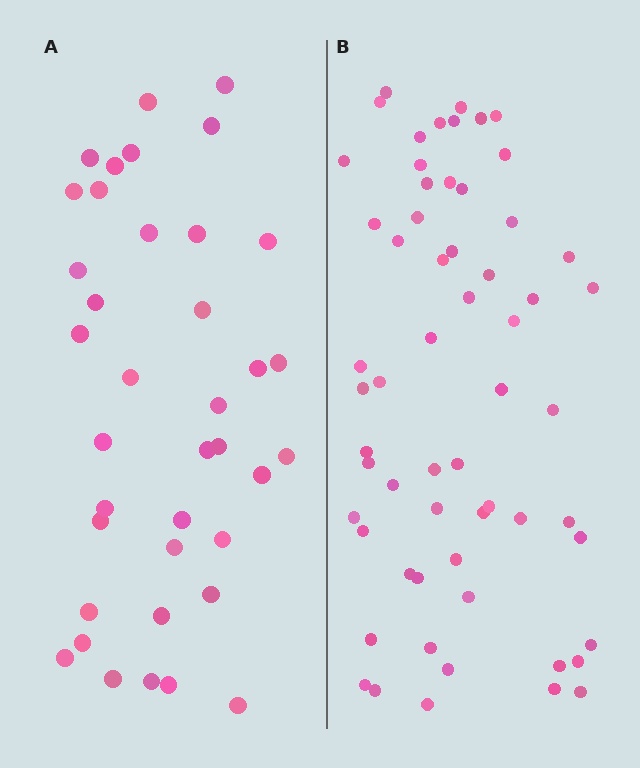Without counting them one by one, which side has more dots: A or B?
Region B (the right region) has more dots.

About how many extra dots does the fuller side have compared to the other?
Region B has approximately 20 more dots than region A.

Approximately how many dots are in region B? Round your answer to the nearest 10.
About 60 dots.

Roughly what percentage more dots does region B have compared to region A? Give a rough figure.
About 60% more.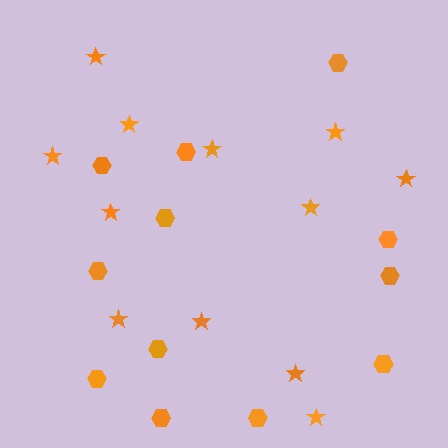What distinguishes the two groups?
There are 2 groups: one group of stars (12) and one group of hexagons (12).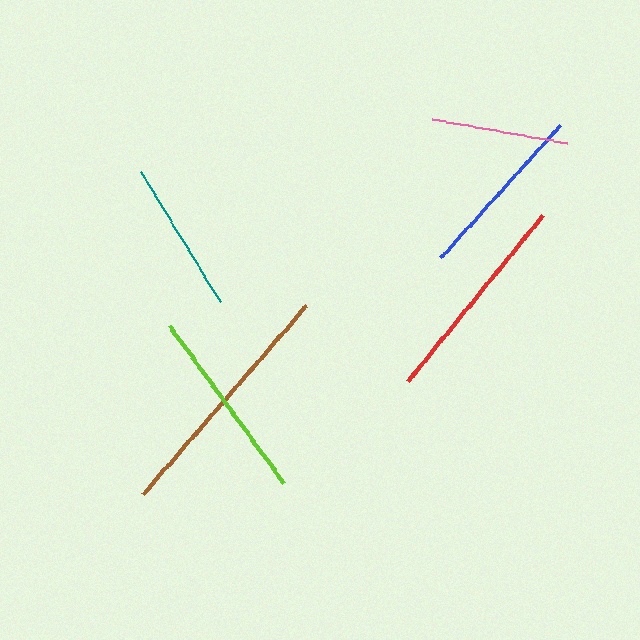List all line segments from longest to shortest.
From longest to shortest: brown, red, lime, blue, teal, pink.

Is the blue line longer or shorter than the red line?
The red line is longer than the blue line.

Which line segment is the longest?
The brown line is the longest at approximately 249 pixels.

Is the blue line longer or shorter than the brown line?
The brown line is longer than the blue line.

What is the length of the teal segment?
The teal segment is approximately 153 pixels long.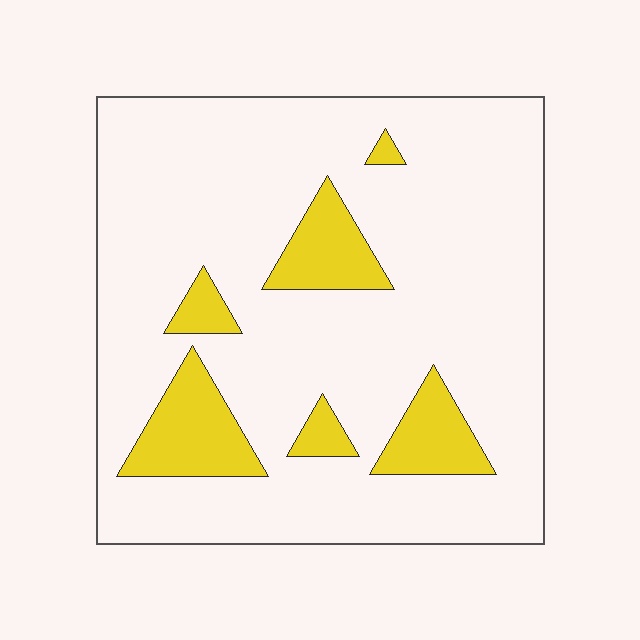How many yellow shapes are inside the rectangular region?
6.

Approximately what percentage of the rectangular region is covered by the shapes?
Approximately 15%.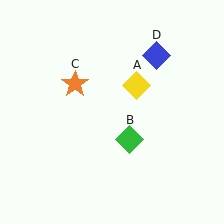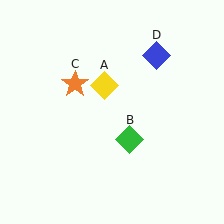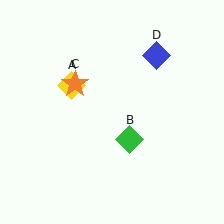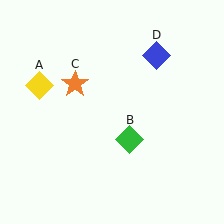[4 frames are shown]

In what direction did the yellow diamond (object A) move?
The yellow diamond (object A) moved left.